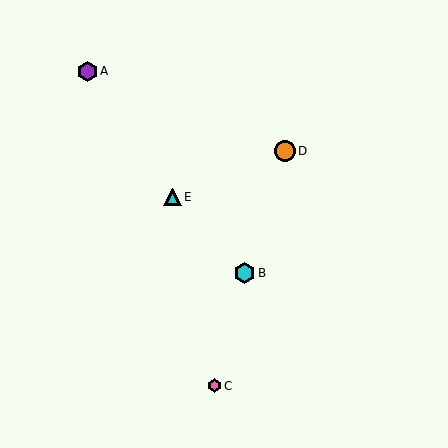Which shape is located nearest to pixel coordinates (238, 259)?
The cyan hexagon (labeled B) at (244, 273) is nearest to that location.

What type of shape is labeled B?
Shape B is a cyan hexagon.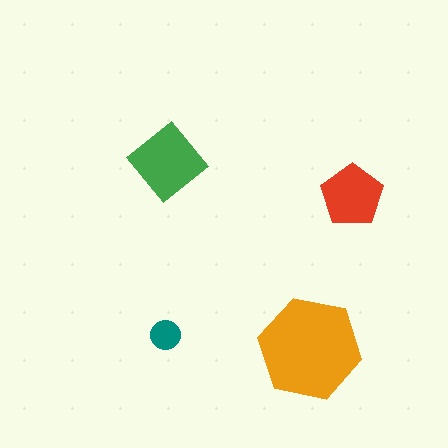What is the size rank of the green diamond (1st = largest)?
2nd.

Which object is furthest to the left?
The teal circle is leftmost.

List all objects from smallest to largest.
The teal circle, the red pentagon, the green diamond, the orange hexagon.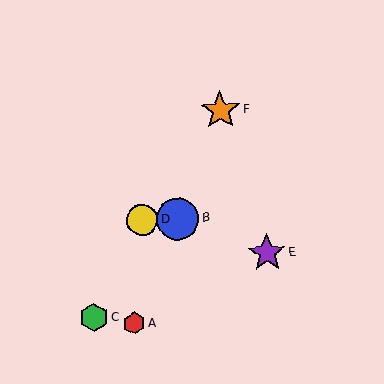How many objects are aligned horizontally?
2 objects (B, D) are aligned horizontally.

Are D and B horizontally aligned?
Yes, both are at y≈220.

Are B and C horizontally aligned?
No, B is at y≈219 and C is at y≈318.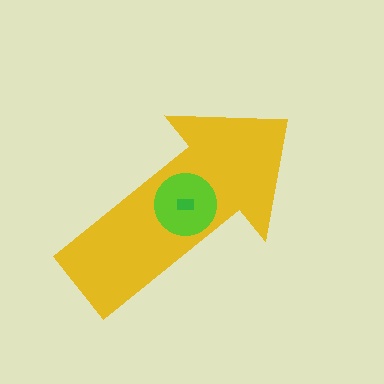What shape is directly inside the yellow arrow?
The lime circle.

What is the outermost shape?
The yellow arrow.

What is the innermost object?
The green rectangle.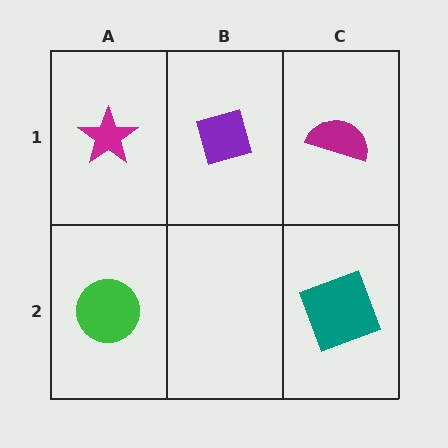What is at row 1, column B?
A purple diamond.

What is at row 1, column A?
A magenta star.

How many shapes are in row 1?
3 shapes.